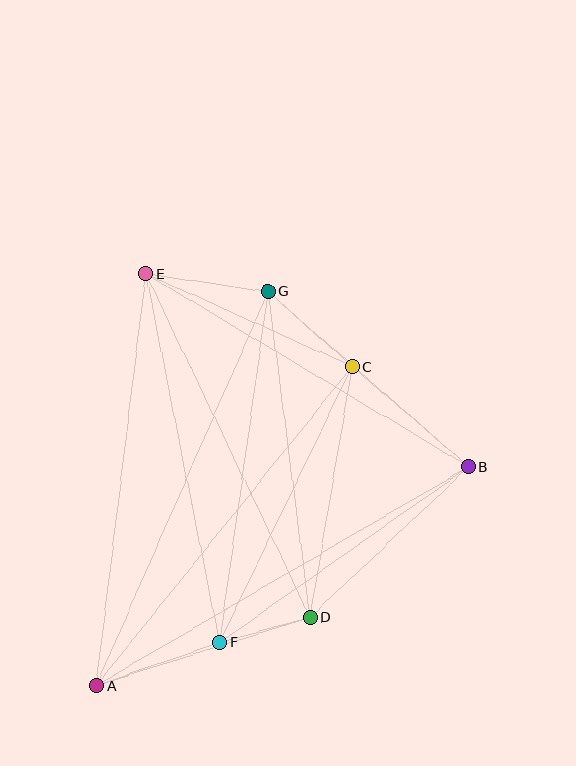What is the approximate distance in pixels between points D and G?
The distance between D and G is approximately 329 pixels.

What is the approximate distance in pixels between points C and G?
The distance between C and G is approximately 113 pixels.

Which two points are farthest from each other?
Points A and B are farthest from each other.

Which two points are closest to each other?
Points D and F are closest to each other.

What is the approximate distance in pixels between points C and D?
The distance between C and D is approximately 254 pixels.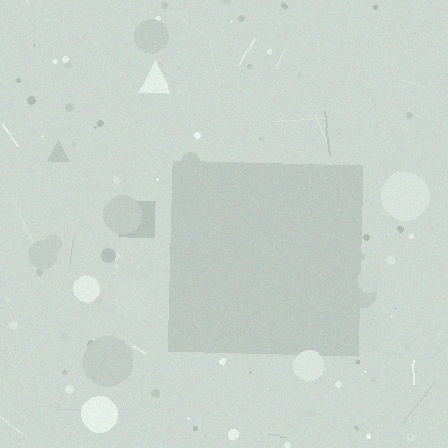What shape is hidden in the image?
A square is hidden in the image.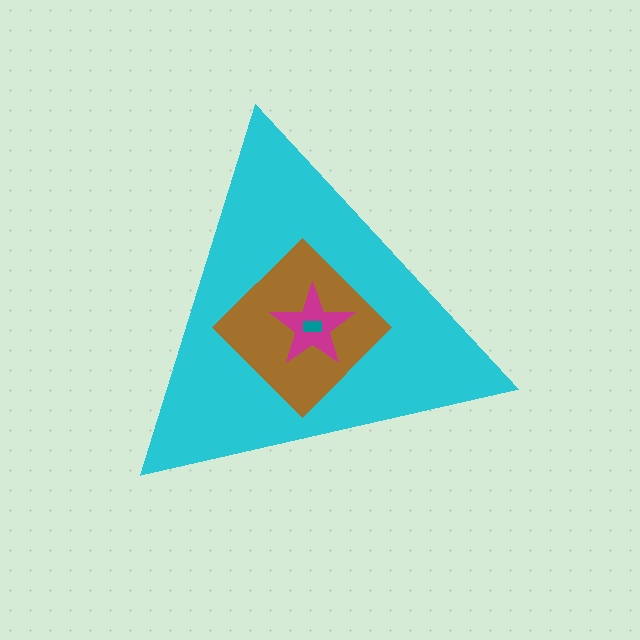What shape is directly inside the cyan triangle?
The brown diamond.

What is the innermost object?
The teal rectangle.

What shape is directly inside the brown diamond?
The magenta star.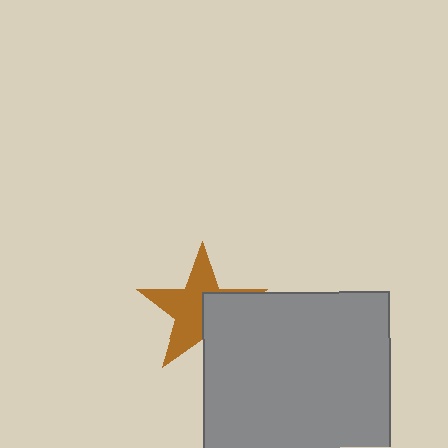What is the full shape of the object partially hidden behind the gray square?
The partially hidden object is a brown star.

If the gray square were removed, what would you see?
You would see the complete brown star.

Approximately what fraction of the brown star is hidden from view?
Roughly 41% of the brown star is hidden behind the gray square.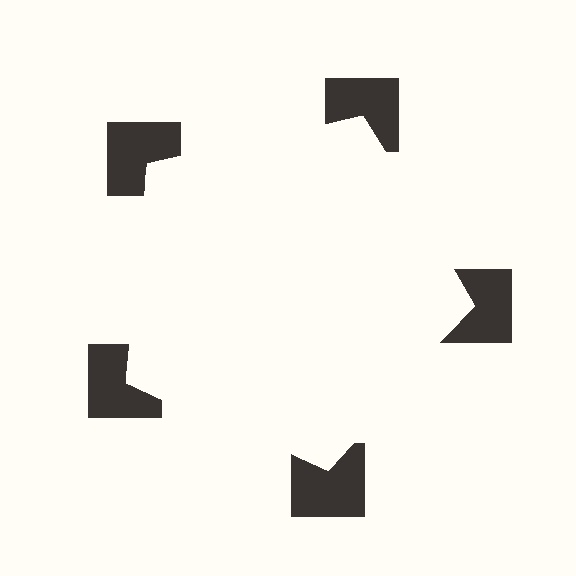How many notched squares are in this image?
There are 5 — one at each vertex of the illusory pentagon.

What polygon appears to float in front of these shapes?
An illusory pentagon — its edges are inferred from the aligned wedge cuts in the notched squares, not physically drawn.